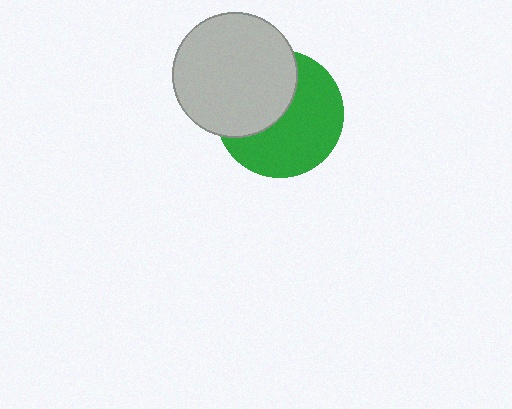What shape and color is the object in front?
The object in front is a light gray circle.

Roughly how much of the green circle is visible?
About half of it is visible (roughly 58%).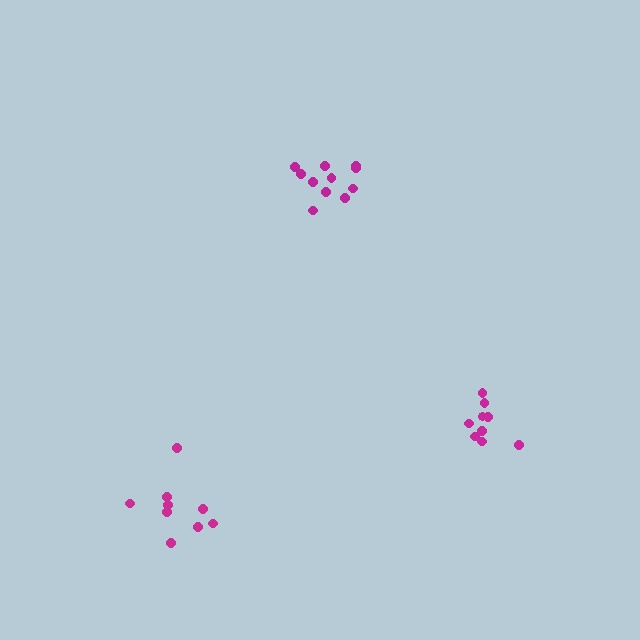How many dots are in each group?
Group 1: 11 dots, Group 2: 9 dots, Group 3: 9 dots (29 total).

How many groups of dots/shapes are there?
There are 3 groups.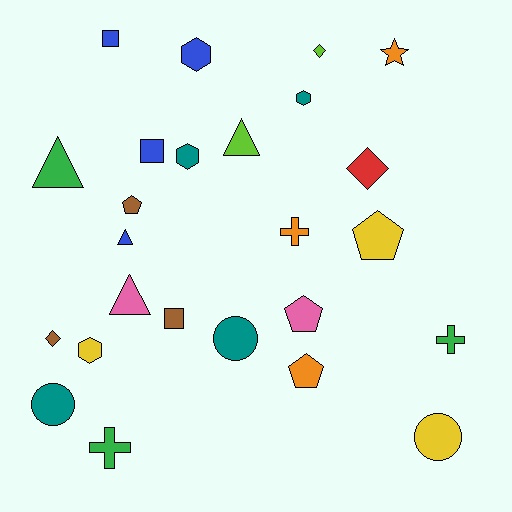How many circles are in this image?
There are 3 circles.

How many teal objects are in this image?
There are 4 teal objects.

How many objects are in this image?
There are 25 objects.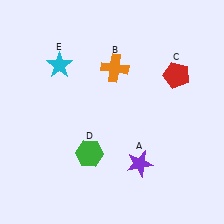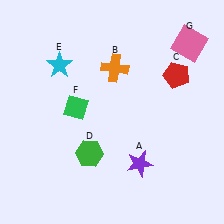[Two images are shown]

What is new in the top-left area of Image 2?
A green diamond (F) was added in the top-left area of Image 2.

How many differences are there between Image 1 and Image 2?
There are 2 differences between the two images.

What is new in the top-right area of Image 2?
A pink square (G) was added in the top-right area of Image 2.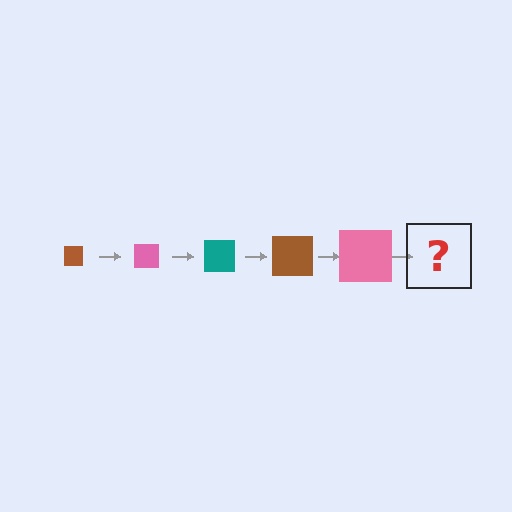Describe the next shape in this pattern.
It should be a teal square, larger than the previous one.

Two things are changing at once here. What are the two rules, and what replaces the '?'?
The two rules are that the square grows larger each step and the color cycles through brown, pink, and teal. The '?' should be a teal square, larger than the previous one.